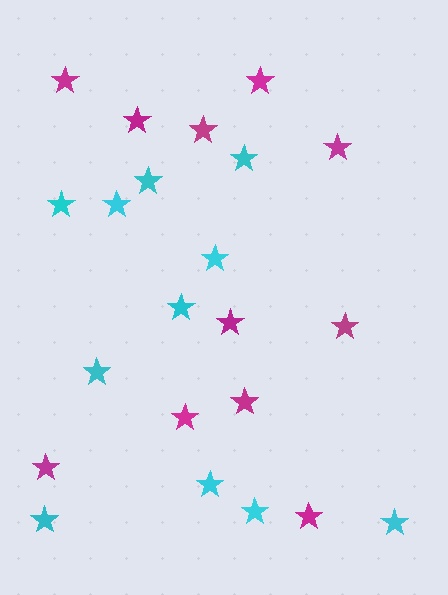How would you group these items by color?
There are 2 groups: one group of magenta stars (11) and one group of cyan stars (11).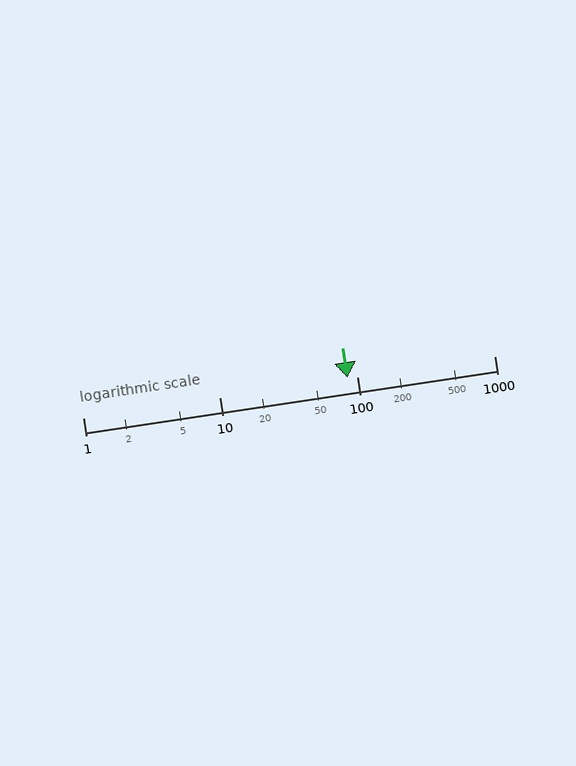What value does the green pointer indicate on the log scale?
The pointer indicates approximately 85.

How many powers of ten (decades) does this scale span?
The scale spans 3 decades, from 1 to 1000.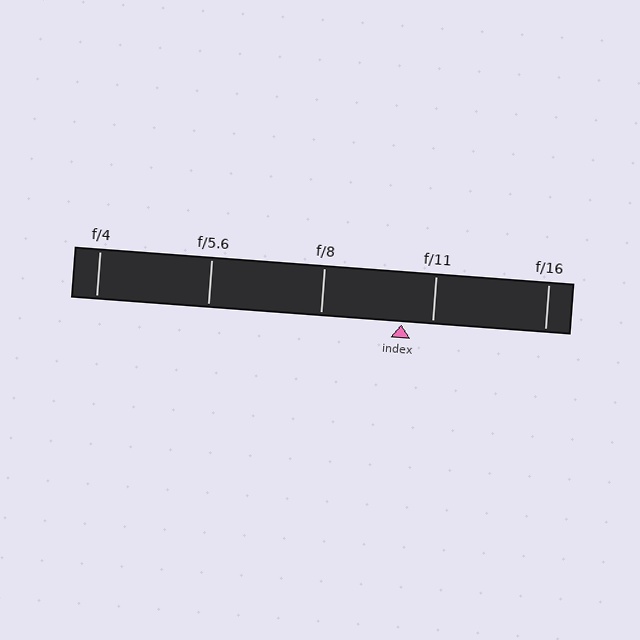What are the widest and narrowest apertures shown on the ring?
The widest aperture shown is f/4 and the narrowest is f/16.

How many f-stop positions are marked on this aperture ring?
There are 5 f-stop positions marked.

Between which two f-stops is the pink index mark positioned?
The index mark is between f/8 and f/11.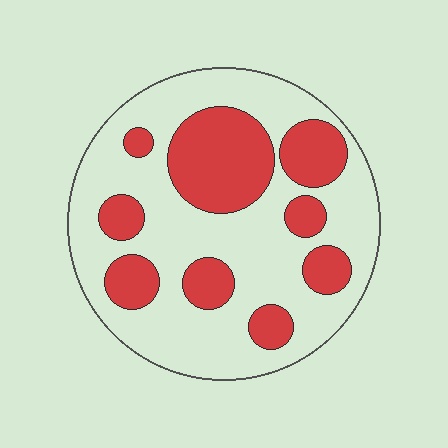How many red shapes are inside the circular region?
9.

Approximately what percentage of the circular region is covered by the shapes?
Approximately 30%.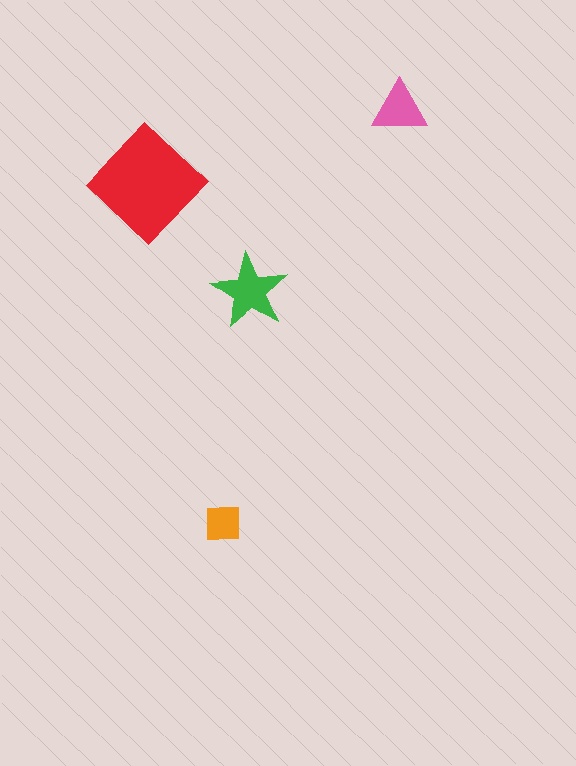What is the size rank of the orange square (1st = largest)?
4th.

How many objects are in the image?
There are 4 objects in the image.